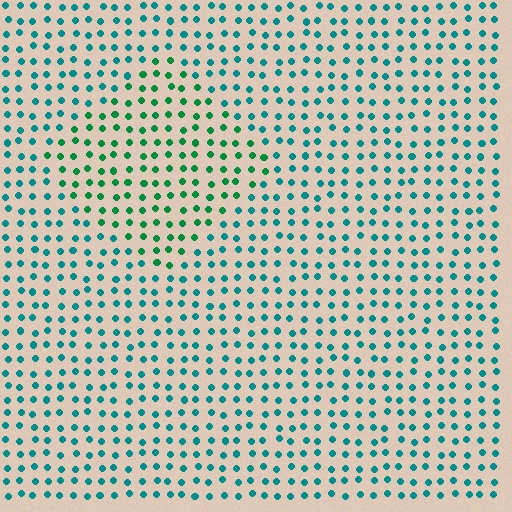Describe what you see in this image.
The image is filled with small teal elements in a uniform arrangement. A diamond-shaped region is visible where the elements are tinted to a slightly different hue, forming a subtle color boundary.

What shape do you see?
I see a diamond.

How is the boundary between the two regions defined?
The boundary is defined purely by a slight shift in hue (about 34 degrees). Spacing, size, and orientation are identical on both sides.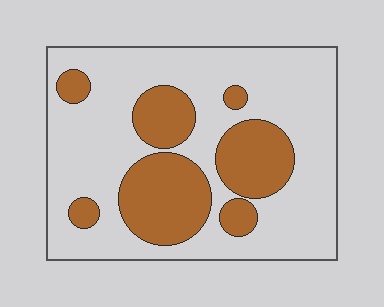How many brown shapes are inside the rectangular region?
7.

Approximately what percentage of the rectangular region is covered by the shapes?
Approximately 30%.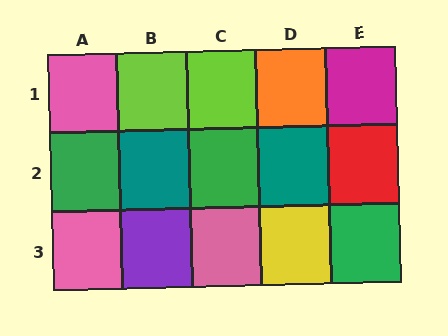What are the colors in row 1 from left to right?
Pink, lime, lime, orange, magenta.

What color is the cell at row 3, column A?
Pink.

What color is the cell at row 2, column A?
Green.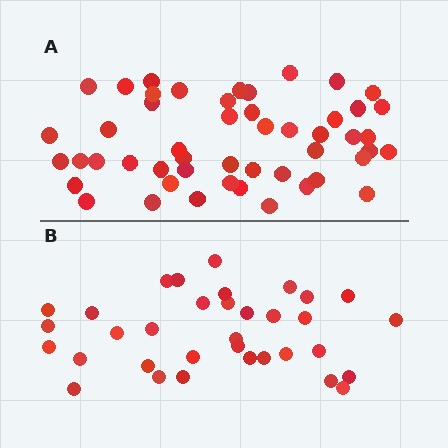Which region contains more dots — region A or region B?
Region A (the top region) has more dots.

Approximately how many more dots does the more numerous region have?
Region A has approximately 15 more dots than region B.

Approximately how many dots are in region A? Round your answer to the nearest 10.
About 50 dots.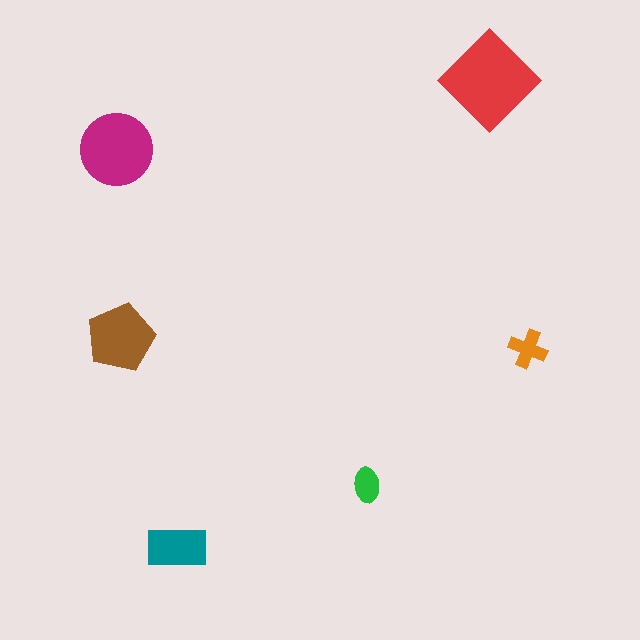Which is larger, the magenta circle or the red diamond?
The red diamond.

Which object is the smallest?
The green ellipse.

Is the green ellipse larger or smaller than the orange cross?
Smaller.